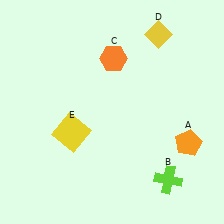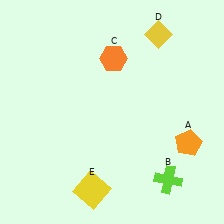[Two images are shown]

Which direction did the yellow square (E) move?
The yellow square (E) moved down.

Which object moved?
The yellow square (E) moved down.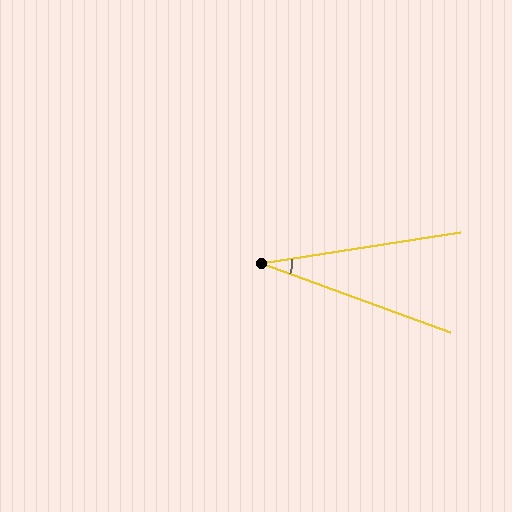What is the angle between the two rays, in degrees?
Approximately 29 degrees.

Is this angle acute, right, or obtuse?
It is acute.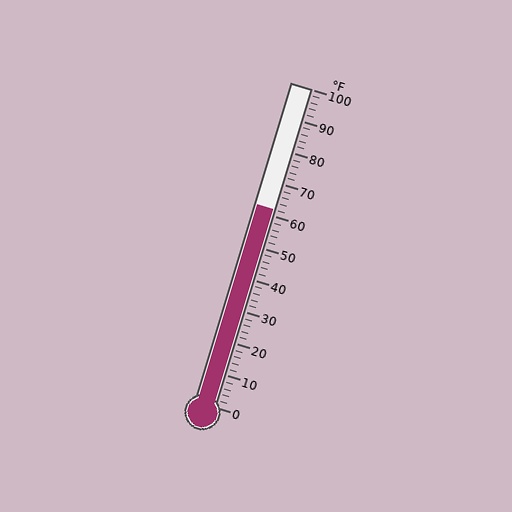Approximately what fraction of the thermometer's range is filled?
The thermometer is filled to approximately 60% of its range.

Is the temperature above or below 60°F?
The temperature is above 60°F.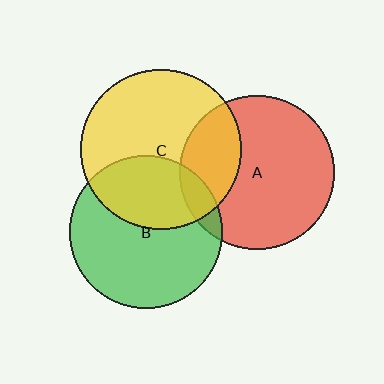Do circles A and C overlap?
Yes.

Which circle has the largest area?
Circle C (yellow).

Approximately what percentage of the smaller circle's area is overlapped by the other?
Approximately 25%.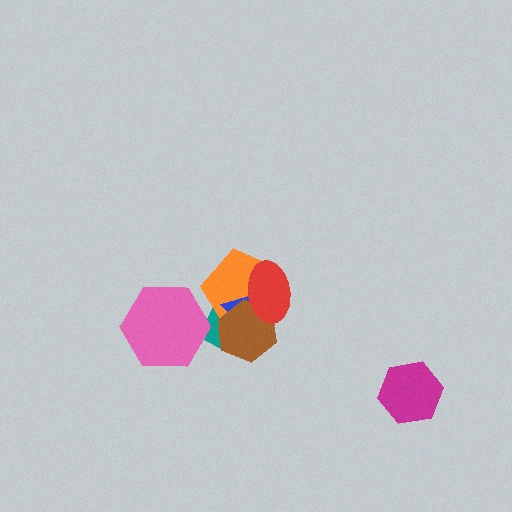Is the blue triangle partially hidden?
Yes, it is partially covered by another shape.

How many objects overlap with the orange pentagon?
4 objects overlap with the orange pentagon.